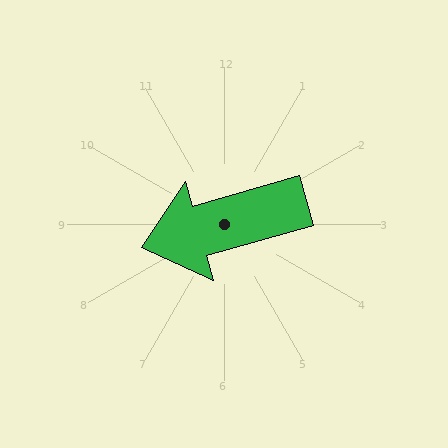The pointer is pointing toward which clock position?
Roughly 8 o'clock.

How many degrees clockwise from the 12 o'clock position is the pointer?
Approximately 254 degrees.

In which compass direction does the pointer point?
West.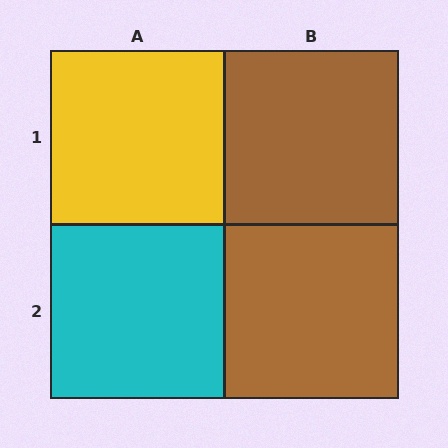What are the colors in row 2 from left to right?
Cyan, brown.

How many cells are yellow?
1 cell is yellow.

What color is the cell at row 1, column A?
Yellow.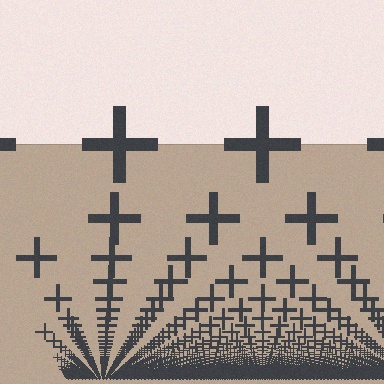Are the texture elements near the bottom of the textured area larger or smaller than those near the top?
Smaller. The gradient is inverted — elements near the bottom are smaller and denser.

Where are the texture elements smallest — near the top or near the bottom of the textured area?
Near the bottom.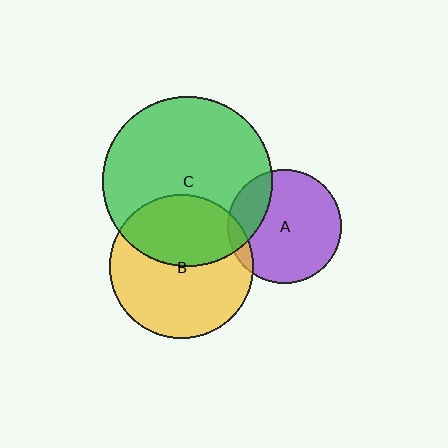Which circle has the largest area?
Circle C (green).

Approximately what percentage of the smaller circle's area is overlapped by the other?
Approximately 40%.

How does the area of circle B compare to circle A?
Approximately 1.6 times.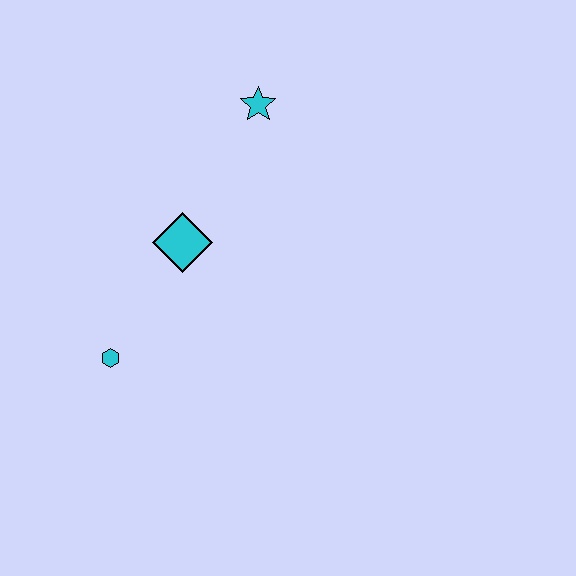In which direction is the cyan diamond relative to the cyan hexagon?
The cyan diamond is above the cyan hexagon.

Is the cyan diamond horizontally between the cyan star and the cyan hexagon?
Yes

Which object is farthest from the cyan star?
The cyan hexagon is farthest from the cyan star.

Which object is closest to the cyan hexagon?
The cyan diamond is closest to the cyan hexagon.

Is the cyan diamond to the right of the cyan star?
No